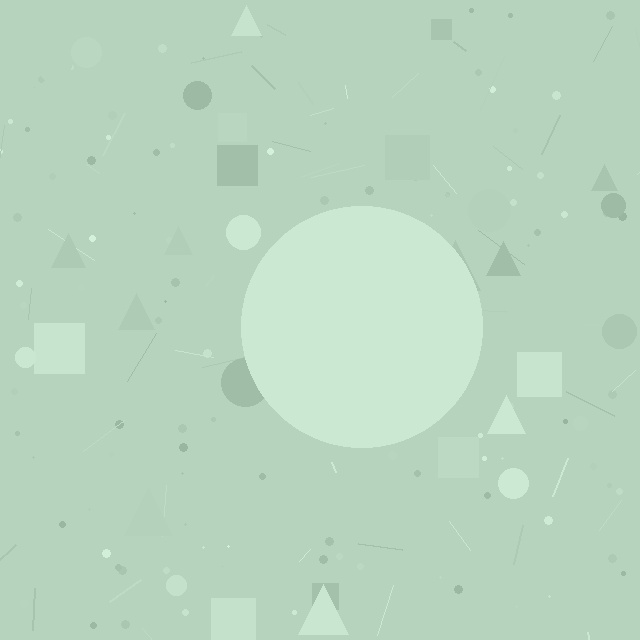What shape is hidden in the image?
A circle is hidden in the image.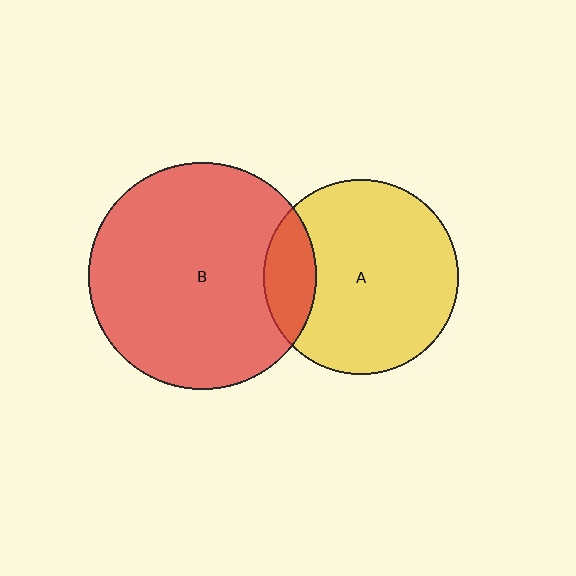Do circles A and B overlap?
Yes.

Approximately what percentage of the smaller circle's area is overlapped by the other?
Approximately 15%.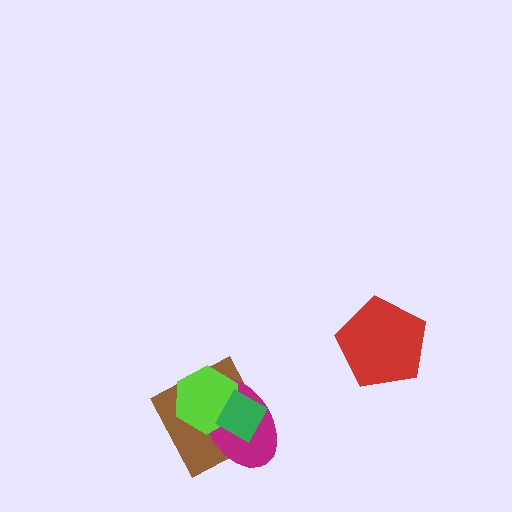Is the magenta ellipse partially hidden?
Yes, it is partially covered by another shape.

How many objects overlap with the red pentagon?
0 objects overlap with the red pentagon.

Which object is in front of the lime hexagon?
The green diamond is in front of the lime hexagon.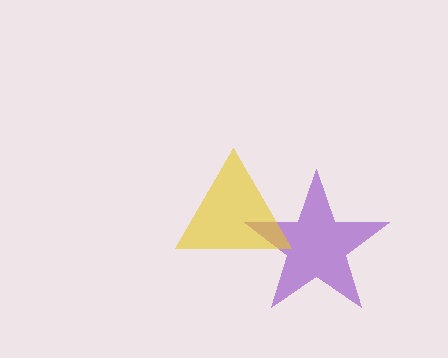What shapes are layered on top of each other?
The layered shapes are: a purple star, a yellow triangle.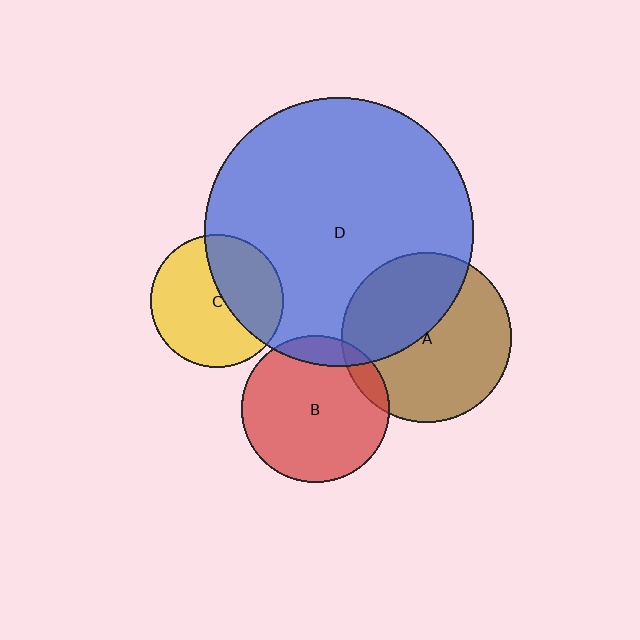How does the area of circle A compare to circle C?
Approximately 1.6 times.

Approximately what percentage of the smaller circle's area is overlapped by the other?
Approximately 10%.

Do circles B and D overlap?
Yes.